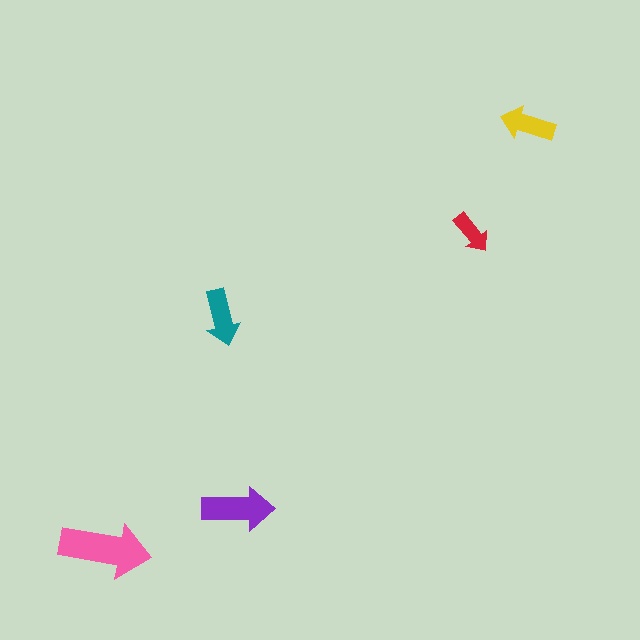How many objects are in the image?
There are 5 objects in the image.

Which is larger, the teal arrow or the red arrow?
The teal one.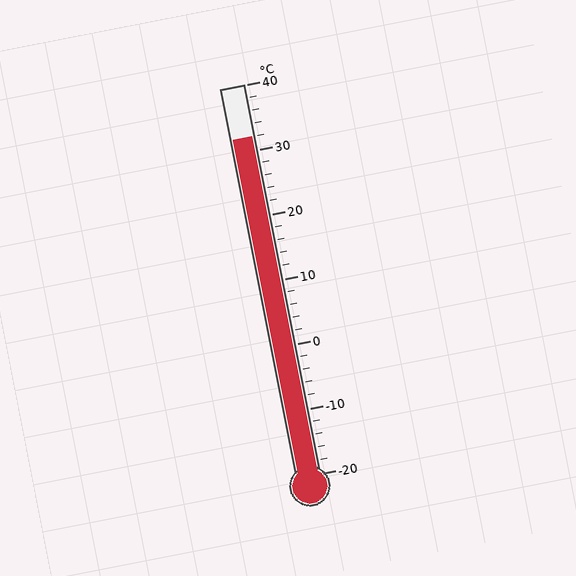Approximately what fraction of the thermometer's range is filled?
The thermometer is filled to approximately 85% of its range.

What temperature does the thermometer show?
The thermometer shows approximately 32°C.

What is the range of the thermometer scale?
The thermometer scale ranges from -20°C to 40°C.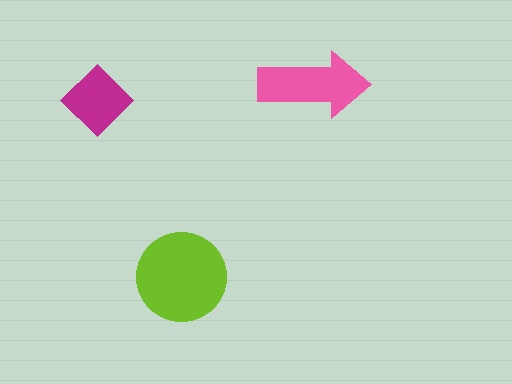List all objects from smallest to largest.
The magenta diamond, the pink arrow, the lime circle.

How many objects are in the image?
There are 3 objects in the image.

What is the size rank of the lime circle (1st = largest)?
1st.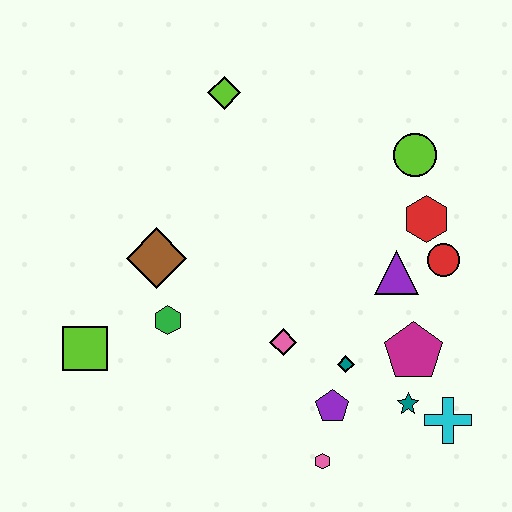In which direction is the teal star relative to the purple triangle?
The teal star is below the purple triangle.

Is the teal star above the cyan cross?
Yes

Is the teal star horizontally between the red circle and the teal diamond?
Yes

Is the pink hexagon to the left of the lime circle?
Yes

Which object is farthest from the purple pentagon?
The lime diamond is farthest from the purple pentagon.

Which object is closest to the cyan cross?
The teal star is closest to the cyan cross.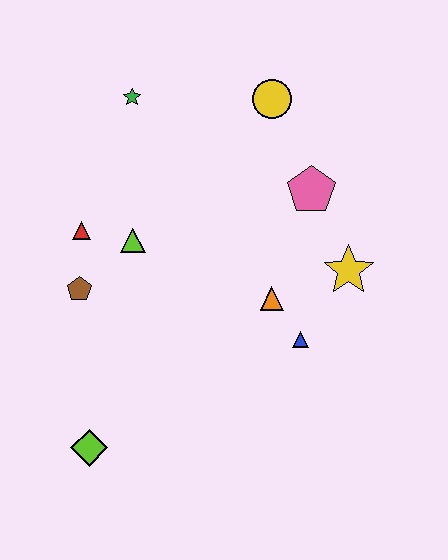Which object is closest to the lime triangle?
The red triangle is closest to the lime triangle.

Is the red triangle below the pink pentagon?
Yes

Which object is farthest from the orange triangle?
The green star is farthest from the orange triangle.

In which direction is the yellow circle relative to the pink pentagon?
The yellow circle is above the pink pentagon.